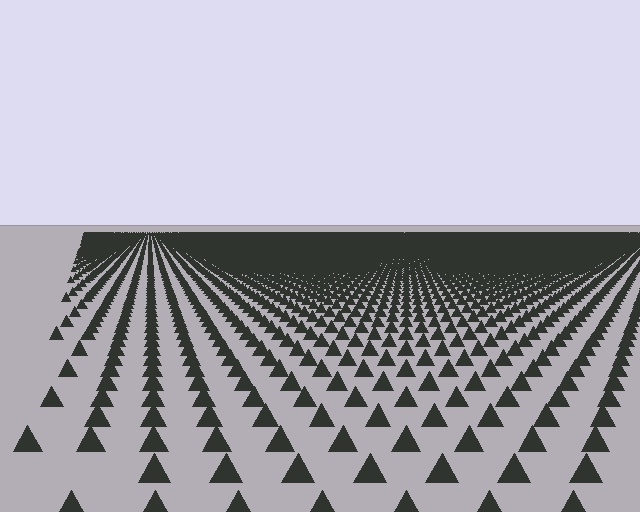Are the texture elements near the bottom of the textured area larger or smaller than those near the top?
Larger. Near the bottom, elements are closer to the viewer and appear at a bigger on-screen size.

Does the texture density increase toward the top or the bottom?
Density increases toward the top.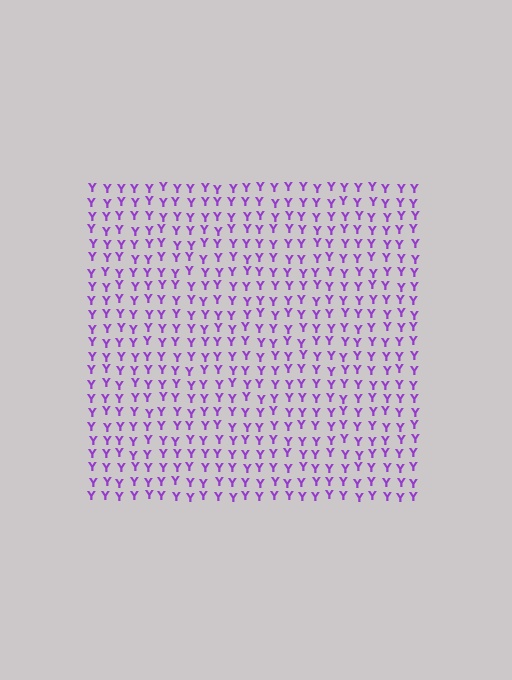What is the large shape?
The large shape is a square.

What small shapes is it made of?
It is made of small letter Y's.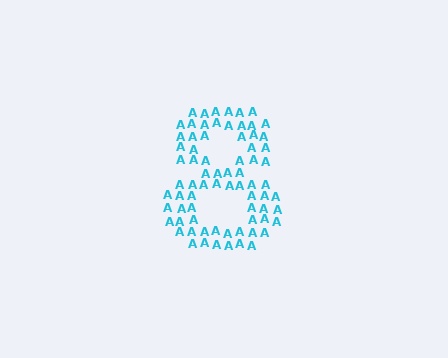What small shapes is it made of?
It is made of small letter A's.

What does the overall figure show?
The overall figure shows the digit 8.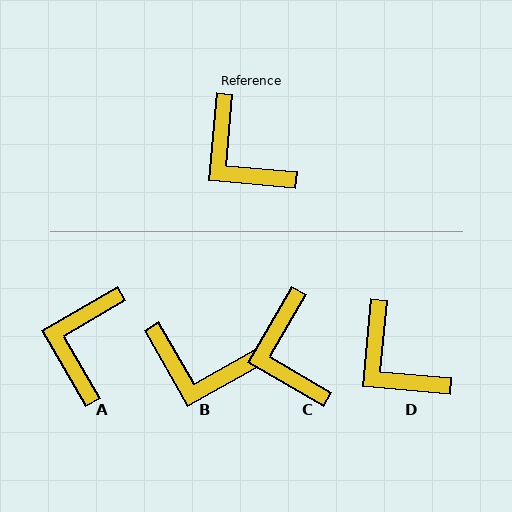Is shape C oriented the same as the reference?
No, it is off by about 25 degrees.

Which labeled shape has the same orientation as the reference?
D.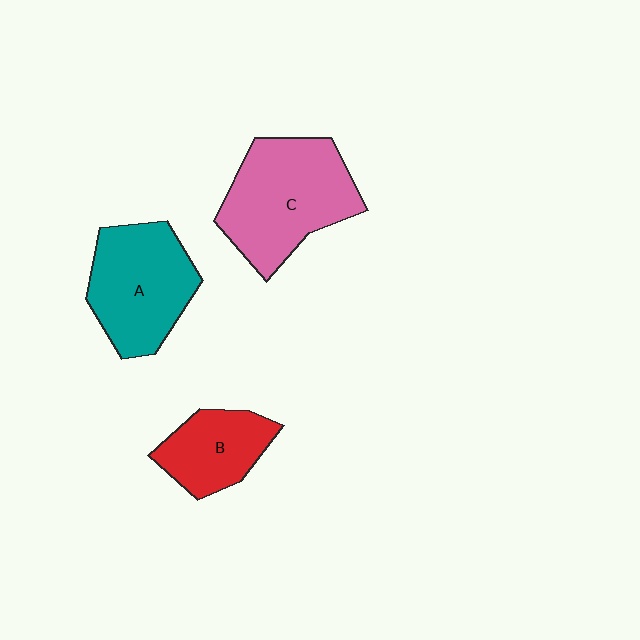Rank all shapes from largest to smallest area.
From largest to smallest: C (pink), A (teal), B (red).